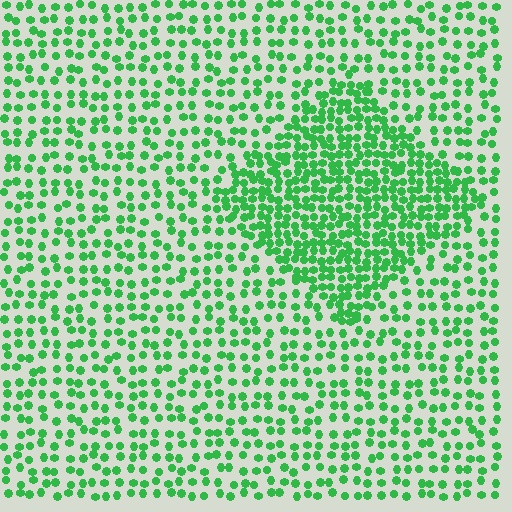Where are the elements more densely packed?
The elements are more densely packed inside the diamond boundary.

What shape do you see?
I see a diamond.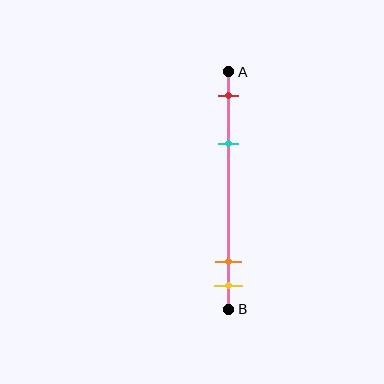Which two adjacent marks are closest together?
The orange and yellow marks are the closest adjacent pair.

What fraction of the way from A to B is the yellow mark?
The yellow mark is approximately 90% (0.9) of the way from A to B.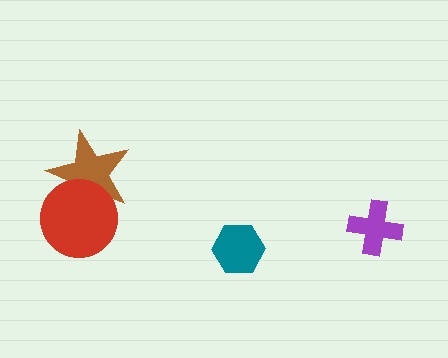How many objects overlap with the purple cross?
0 objects overlap with the purple cross.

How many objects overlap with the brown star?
1 object overlaps with the brown star.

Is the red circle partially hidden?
No, no other shape covers it.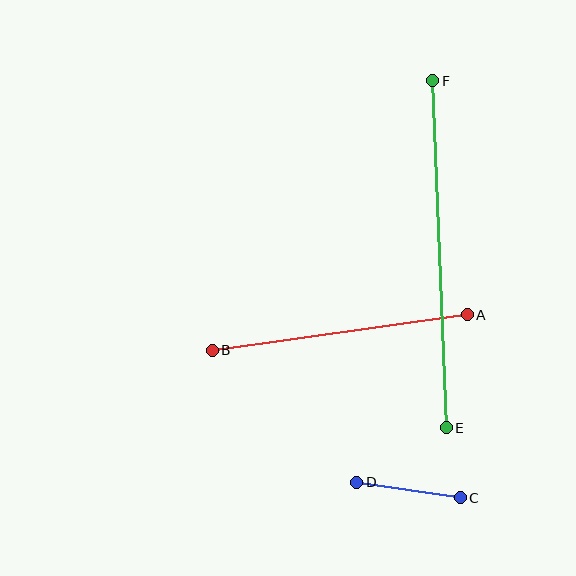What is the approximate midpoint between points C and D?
The midpoint is at approximately (408, 490) pixels.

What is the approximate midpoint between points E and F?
The midpoint is at approximately (439, 254) pixels.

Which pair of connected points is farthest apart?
Points E and F are farthest apart.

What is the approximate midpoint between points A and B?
The midpoint is at approximately (340, 333) pixels.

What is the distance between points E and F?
The distance is approximately 347 pixels.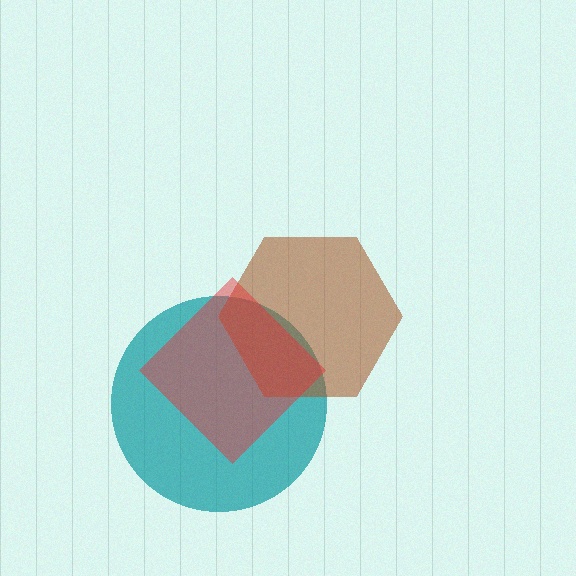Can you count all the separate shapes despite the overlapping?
Yes, there are 3 separate shapes.